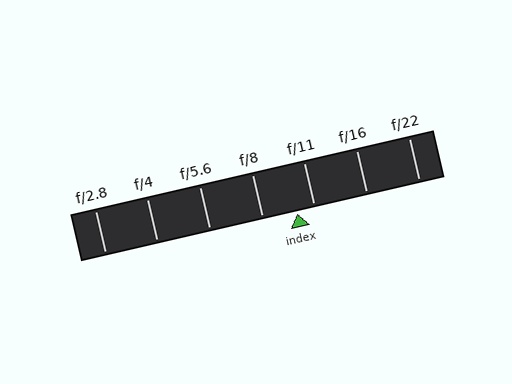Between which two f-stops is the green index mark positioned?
The index mark is between f/8 and f/11.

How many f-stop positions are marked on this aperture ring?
There are 7 f-stop positions marked.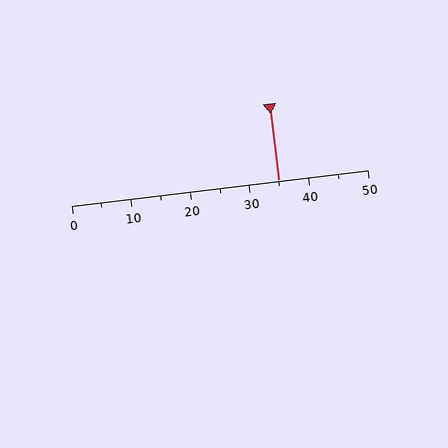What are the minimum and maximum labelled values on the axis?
The axis runs from 0 to 50.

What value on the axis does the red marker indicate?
The marker indicates approximately 35.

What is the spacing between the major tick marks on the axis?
The major ticks are spaced 10 apart.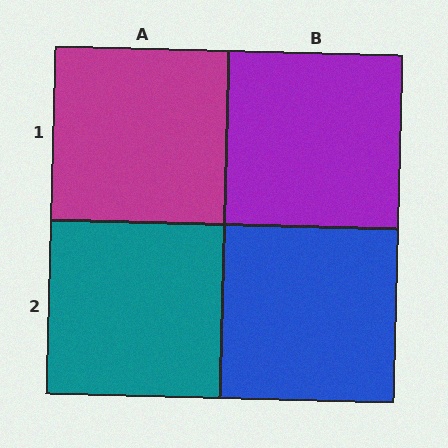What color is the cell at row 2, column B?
Blue.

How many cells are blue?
1 cell is blue.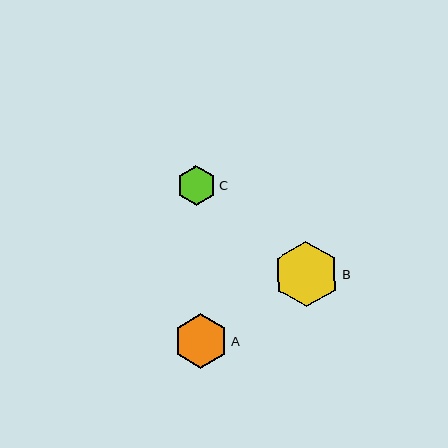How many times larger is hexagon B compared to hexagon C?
Hexagon B is approximately 1.7 times the size of hexagon C.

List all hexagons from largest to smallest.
From largest to smallest: B, A, C.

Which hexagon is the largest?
Hexagon B is the largest with a size of approximately 65 pixels.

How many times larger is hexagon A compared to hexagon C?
Hexagon A is approximately 1.4 times the size of hexagon C.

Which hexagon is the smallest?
Hexagon C is the smallest with a size of approximately 39 pixels.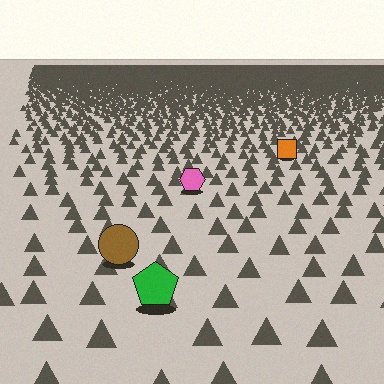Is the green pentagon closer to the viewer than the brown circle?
Yes. The green pentagon is closer — you can tell from the texture gradient: the ground texture is coarser near it.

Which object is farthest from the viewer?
The orange square is farthest from the viewer. It appears smaller and the ground texture around it is denser.